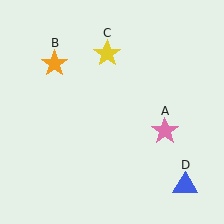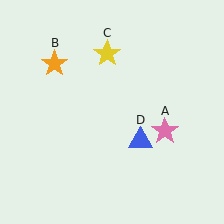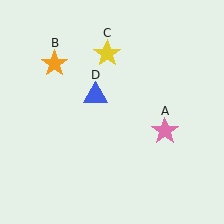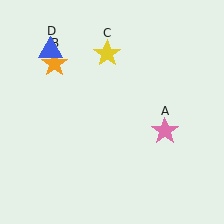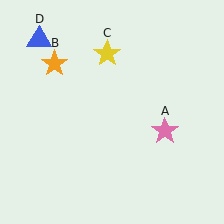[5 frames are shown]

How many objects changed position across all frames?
1 object changed position: blue triangle (object D).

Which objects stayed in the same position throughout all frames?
Pink star (object A) and orange star (object B) and yellow star (object C) remained stationary.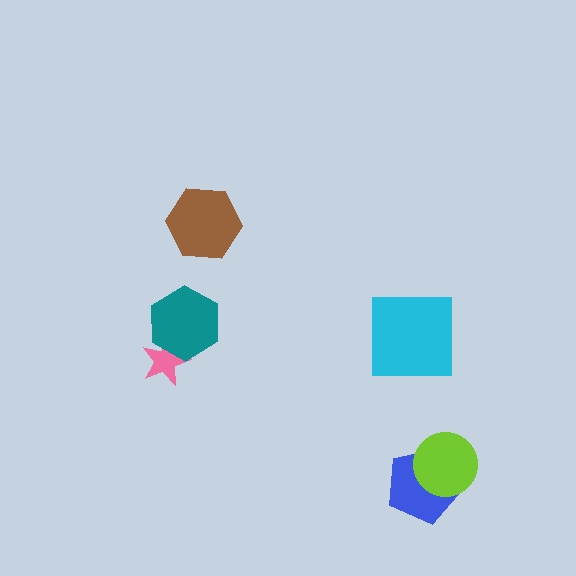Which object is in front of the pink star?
The teal hexagon is in front of the pink star.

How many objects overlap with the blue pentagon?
1 object overlaps with the blue pentagon.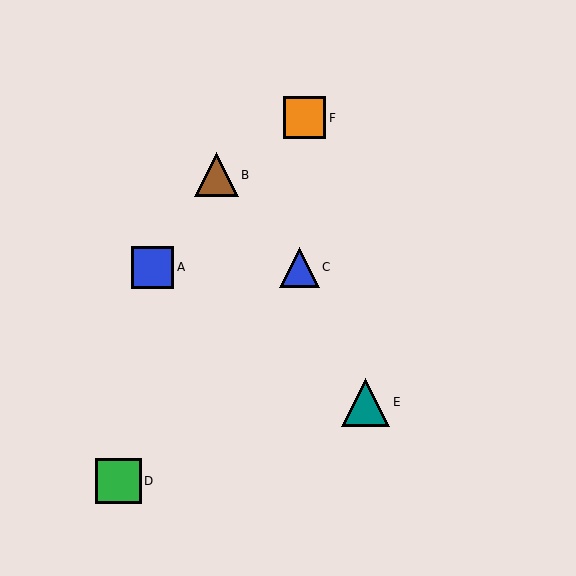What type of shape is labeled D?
Shape D is a green square.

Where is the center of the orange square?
The center of the orange square is at (305, 118).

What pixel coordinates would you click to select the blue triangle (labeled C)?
Click at (299, 267) to select the blue triangle C.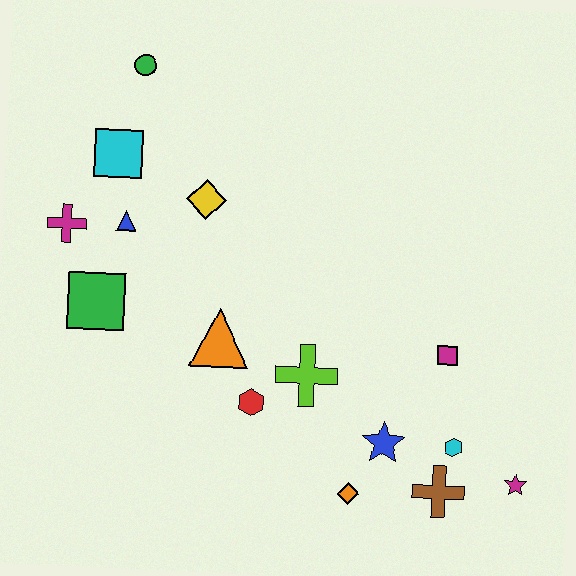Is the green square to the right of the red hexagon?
No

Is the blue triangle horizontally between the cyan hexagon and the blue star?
No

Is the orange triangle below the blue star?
No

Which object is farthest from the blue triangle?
The magenta star is farthest from the blue triangle.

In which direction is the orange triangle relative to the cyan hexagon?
The orange triangle is to the left of the cyan hexagon.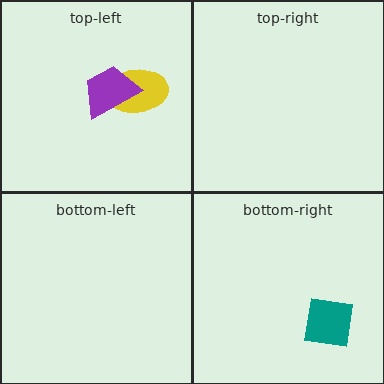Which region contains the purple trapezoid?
The top-left region.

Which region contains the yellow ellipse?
The top-left region.